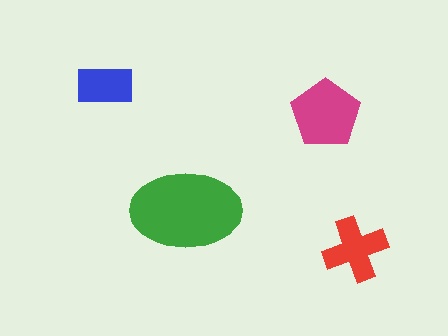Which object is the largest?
The green ellipse.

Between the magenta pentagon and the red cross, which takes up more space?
The magenta pentagon.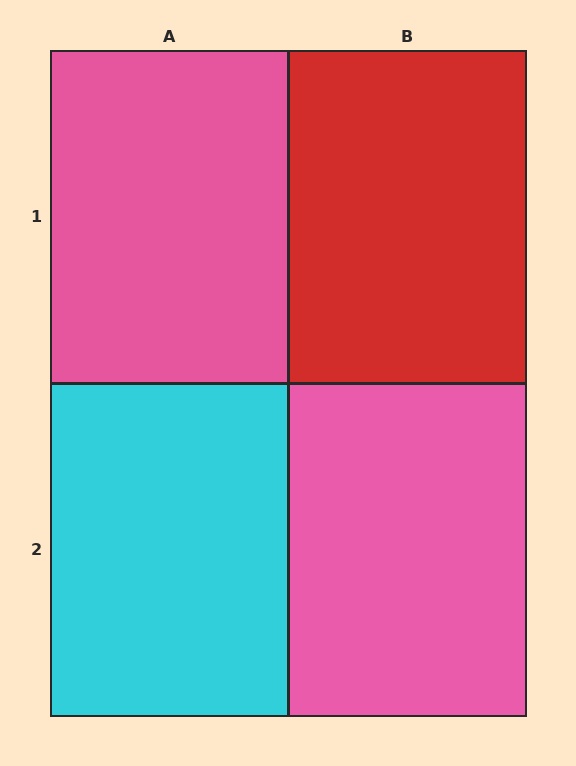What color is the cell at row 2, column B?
Pink.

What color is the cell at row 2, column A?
Cyan.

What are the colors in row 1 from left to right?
Pink, red.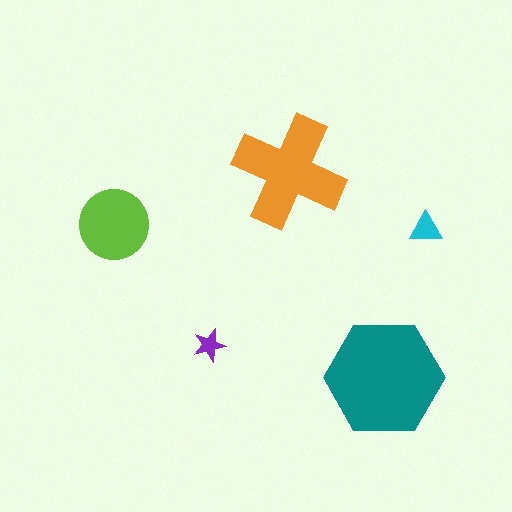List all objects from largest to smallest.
The teal hexagon, the orange cross, the lime circle, the cyan triangle, the purple star.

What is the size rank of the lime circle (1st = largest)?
3rd.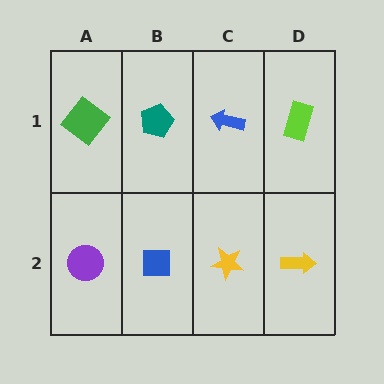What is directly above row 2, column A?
A green diamond.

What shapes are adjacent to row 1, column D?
A yellow arrow (row 2, column D), a blue arrow (row 1, column C).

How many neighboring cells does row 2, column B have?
3.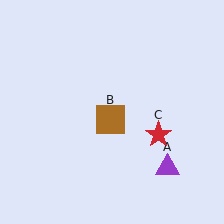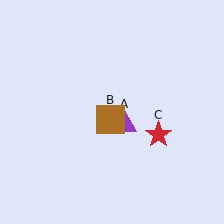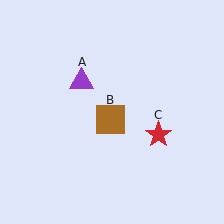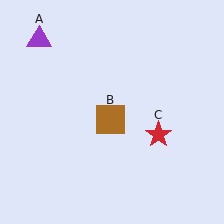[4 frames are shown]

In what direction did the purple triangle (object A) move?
The purple triangle (object A) moved up and to the left.